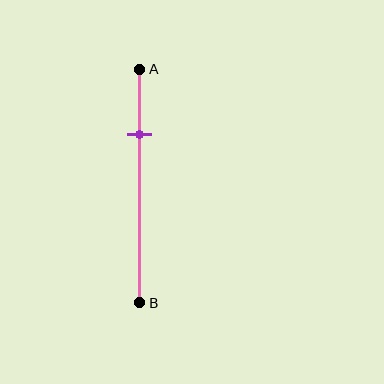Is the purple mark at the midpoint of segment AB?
No, the mark is at about 30% from A, not at the 50% midpoint.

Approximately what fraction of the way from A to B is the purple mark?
The purple mark is approximately 30% of the way from A to B.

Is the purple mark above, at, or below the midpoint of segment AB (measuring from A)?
The purple mark is above the midpoint of segment AB.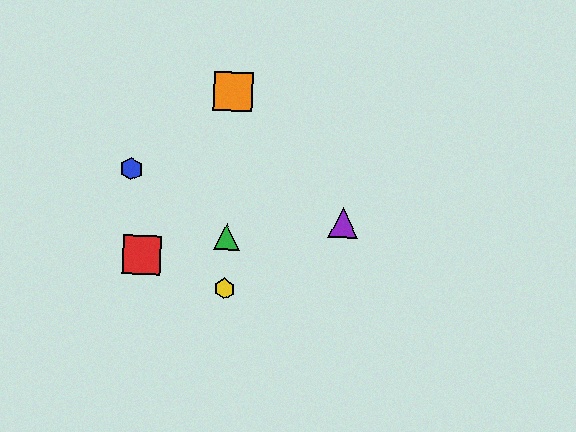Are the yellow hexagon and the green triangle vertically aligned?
Yes, both are at x≈225.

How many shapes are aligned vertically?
3 shapes (the green triangle, the yellow hexagon, the orange square) are aligned vertically.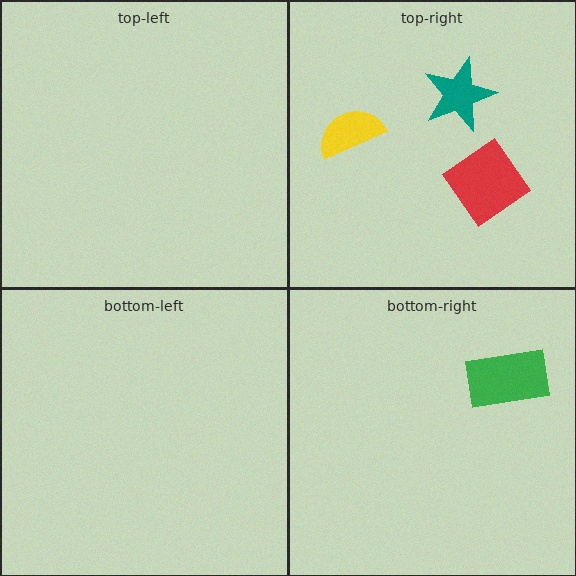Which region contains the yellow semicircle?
The top-right region.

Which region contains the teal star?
The top-right region.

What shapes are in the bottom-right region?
The green rectangle.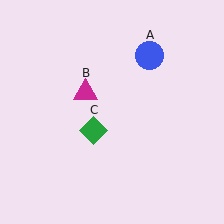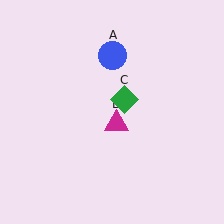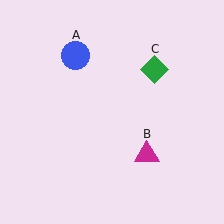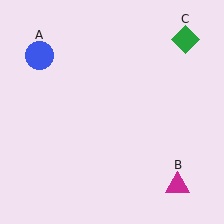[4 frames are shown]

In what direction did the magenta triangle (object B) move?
The magenta triangle (object B) moved down and to the right.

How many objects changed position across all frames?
3 objects changed position: blue circle (object A), magenta triangle (object B), green diamond (object C).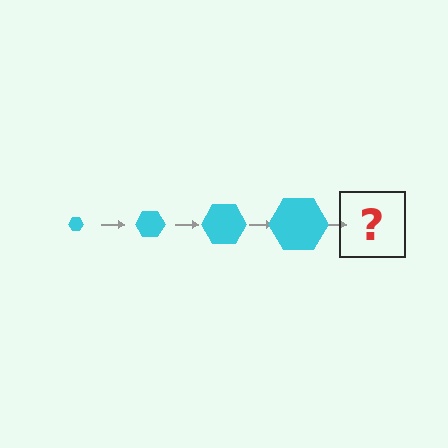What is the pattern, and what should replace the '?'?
The pattern is that the hexagon gets progressively larger each step. The '?' should be a cyan hexagon, larger than the previous one.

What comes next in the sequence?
The next element should be a cyan hexagon, larger than the previous one.